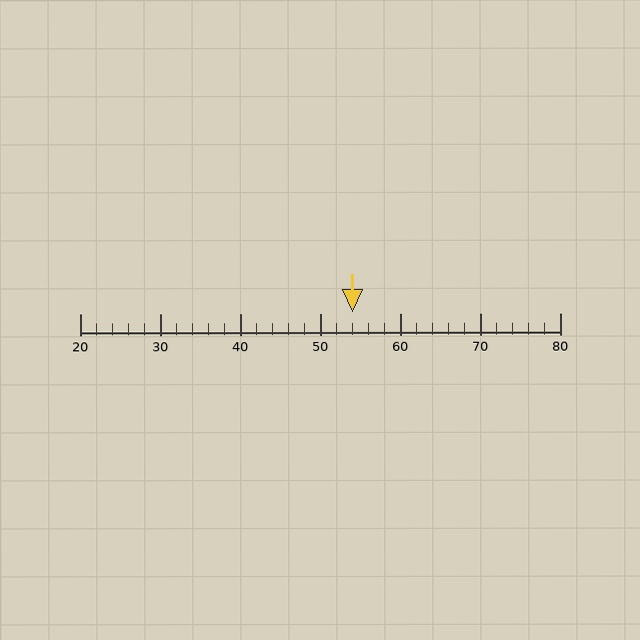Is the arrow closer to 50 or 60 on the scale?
The arrow is closer to 50.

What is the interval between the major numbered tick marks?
The major tick marks are spaced 10 units apart.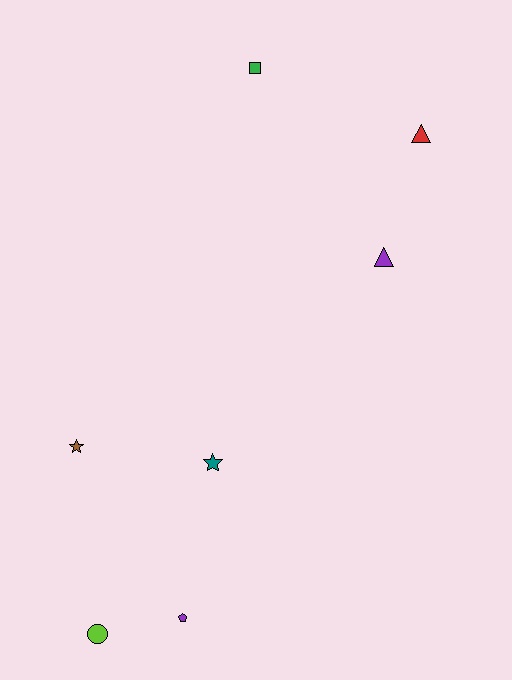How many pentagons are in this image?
There is 1 pentagon.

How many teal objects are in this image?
There is 1 teal object.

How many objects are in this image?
There are 7 objects.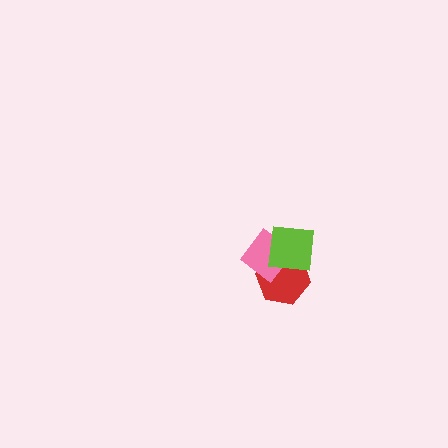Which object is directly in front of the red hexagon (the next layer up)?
The pink diamond is directly in front of the red hexagon.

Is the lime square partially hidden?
No, no other shape covers it.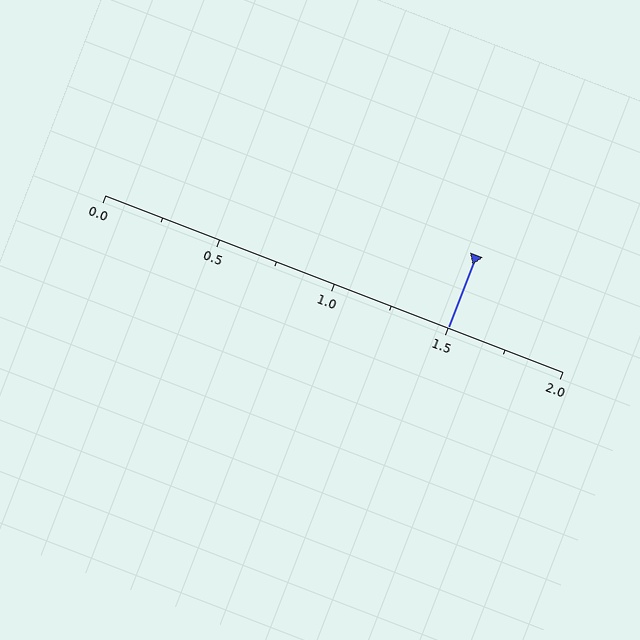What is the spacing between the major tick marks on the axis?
The major ticks are spaced 0.5 apart.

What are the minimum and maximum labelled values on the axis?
The axis runs from 0.0 to 2.0.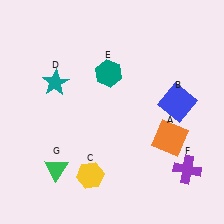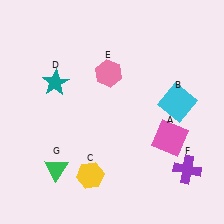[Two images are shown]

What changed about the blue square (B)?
In Image 1, B is blue. In Image 2, it changed to cyan.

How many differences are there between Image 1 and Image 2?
There are 3 differences between the two images.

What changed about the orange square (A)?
In Image 1, A is orange. In Image 2, it changed to pink.